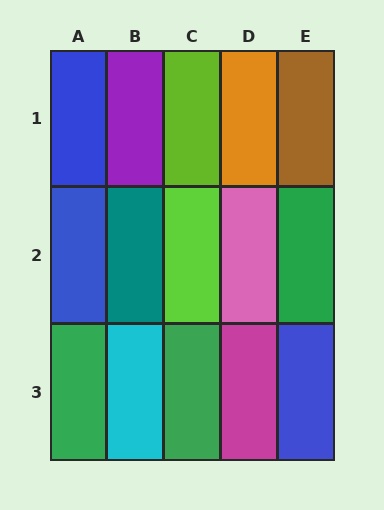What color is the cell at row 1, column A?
Blue.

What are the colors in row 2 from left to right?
Blue, teal, lime, pink, green.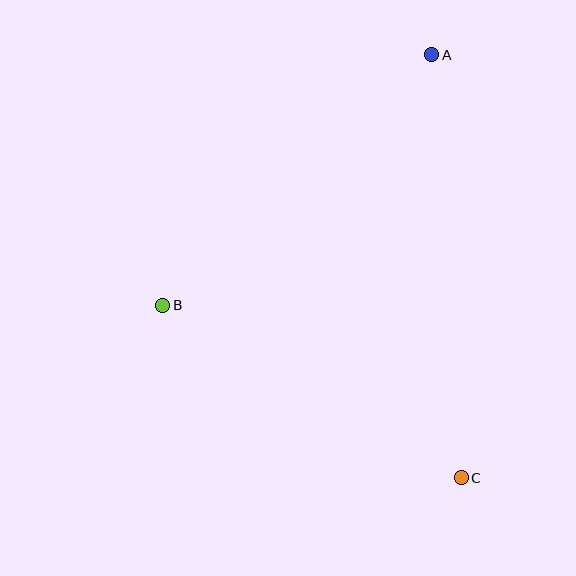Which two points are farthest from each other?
Points A and C are farthest from each other.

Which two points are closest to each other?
Points B and C are closest to each other.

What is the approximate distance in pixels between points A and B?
The distance between A and B is approximately 368 pixels.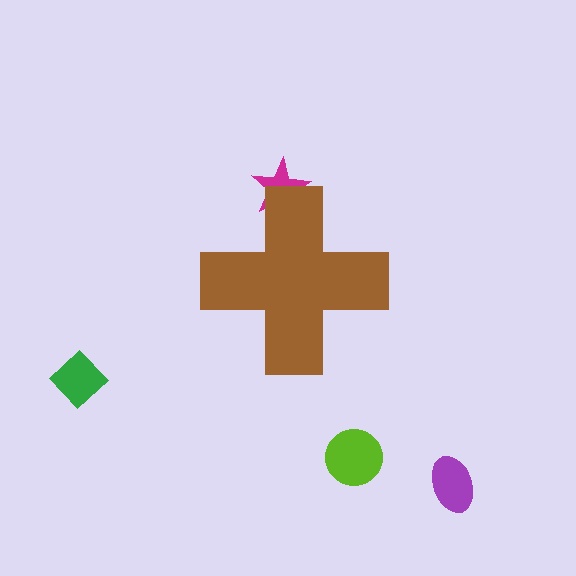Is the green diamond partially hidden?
No, the green diamond is fully visible.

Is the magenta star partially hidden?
Yes, the magenta star is partially hidden behind the brown cross.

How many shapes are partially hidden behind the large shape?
1 shape is partially hidden.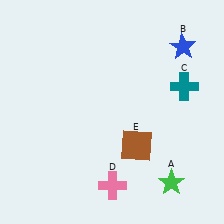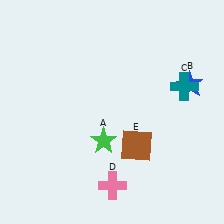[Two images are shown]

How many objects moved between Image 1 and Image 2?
2 objects moved between the two images.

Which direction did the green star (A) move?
The green star (A) moved left.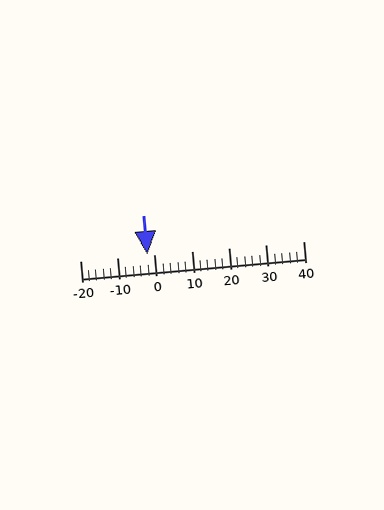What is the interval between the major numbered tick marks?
The major tick marks are spaced 10 units apart.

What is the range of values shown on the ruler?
The ruler shows values from -20 to 40.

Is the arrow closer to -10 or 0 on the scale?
The arrow is closer to 0.